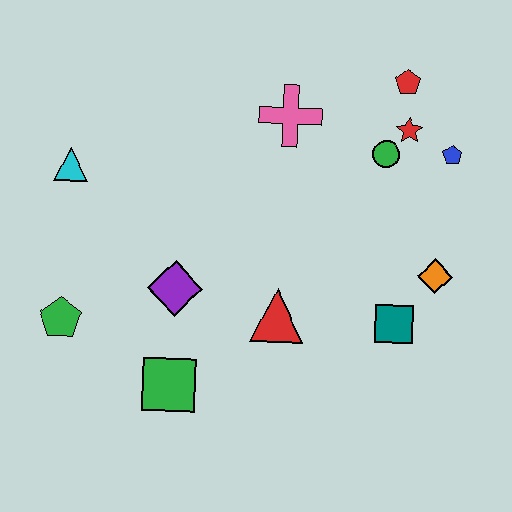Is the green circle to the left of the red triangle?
No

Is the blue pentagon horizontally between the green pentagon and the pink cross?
No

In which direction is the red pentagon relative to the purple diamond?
The red pentagon is to the right of the purple diamond.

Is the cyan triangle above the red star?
No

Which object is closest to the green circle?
The red star is closest to the green circle.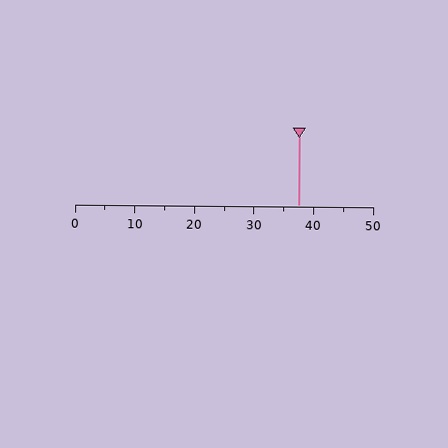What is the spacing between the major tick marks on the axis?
The major ticks are spaced 10 apart.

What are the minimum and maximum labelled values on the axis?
The axis runs from 0 to 50.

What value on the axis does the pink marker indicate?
The marker indicates approximately 37.5.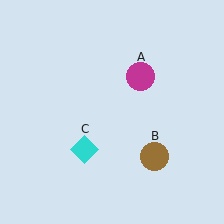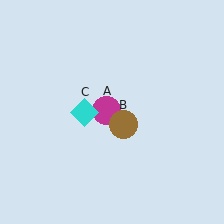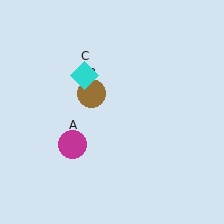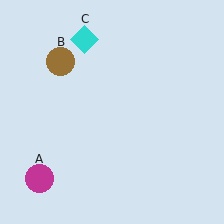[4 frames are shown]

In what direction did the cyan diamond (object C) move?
The cyan diamond (object C) moved up.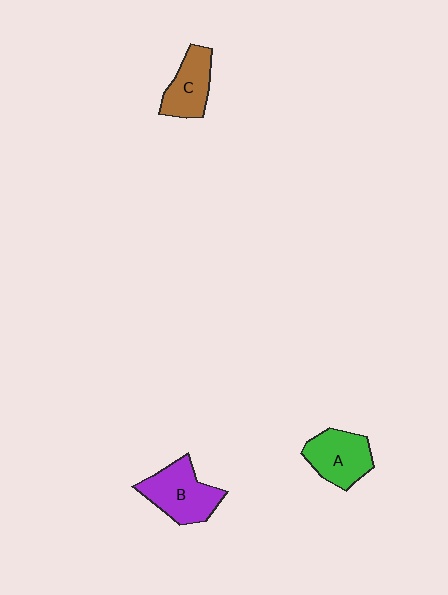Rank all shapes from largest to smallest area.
From largest to smallest: B (purple), A (green), C (brown).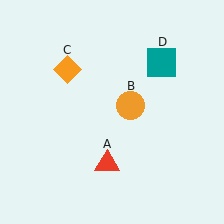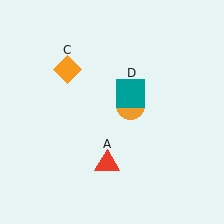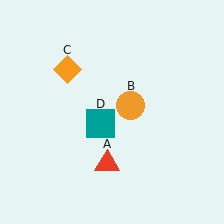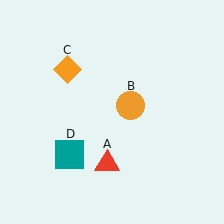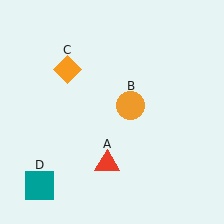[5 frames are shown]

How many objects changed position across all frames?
1 object changed position: teal square (object D).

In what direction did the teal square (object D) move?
The teal square (object D) moved down and to the left.